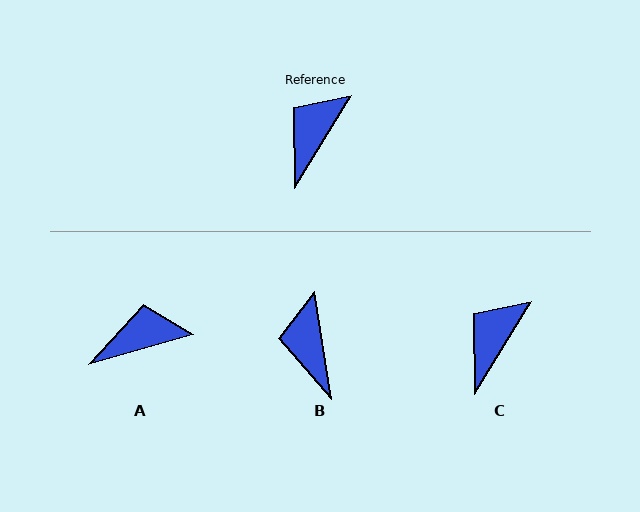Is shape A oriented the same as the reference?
No, it is off by about 43 degrees.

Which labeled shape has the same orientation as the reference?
C.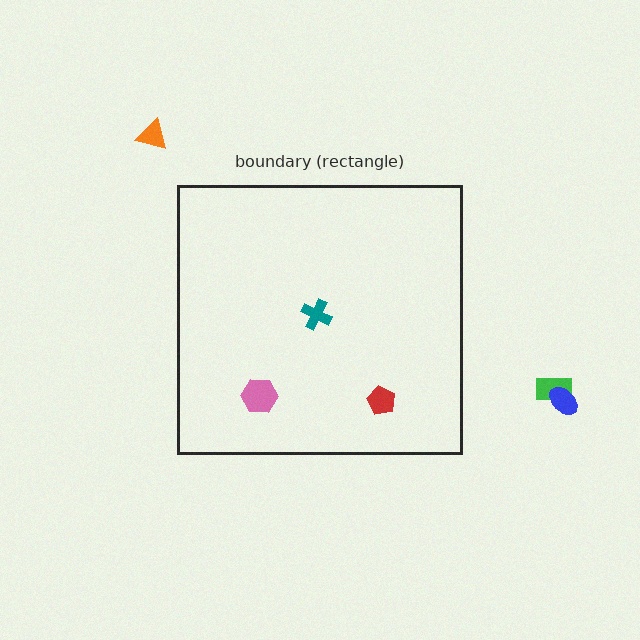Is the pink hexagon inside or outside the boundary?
Inside.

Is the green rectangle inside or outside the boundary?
Outside.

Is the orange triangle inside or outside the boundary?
Outside.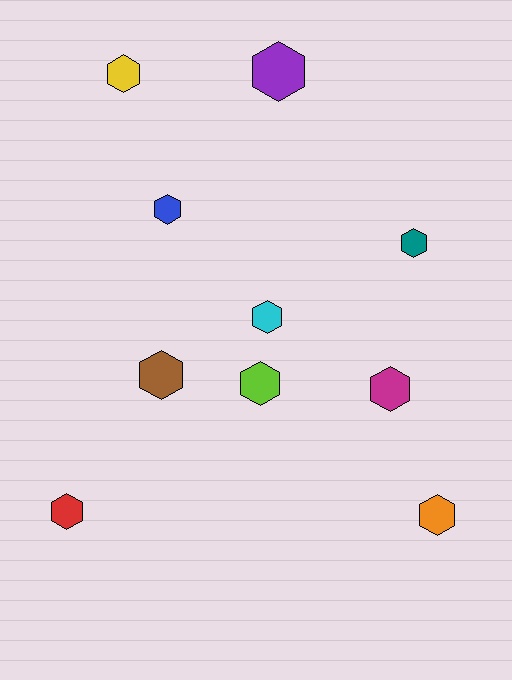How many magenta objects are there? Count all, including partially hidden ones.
There is 1 magenta object.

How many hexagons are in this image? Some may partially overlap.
There are 10 hexagons.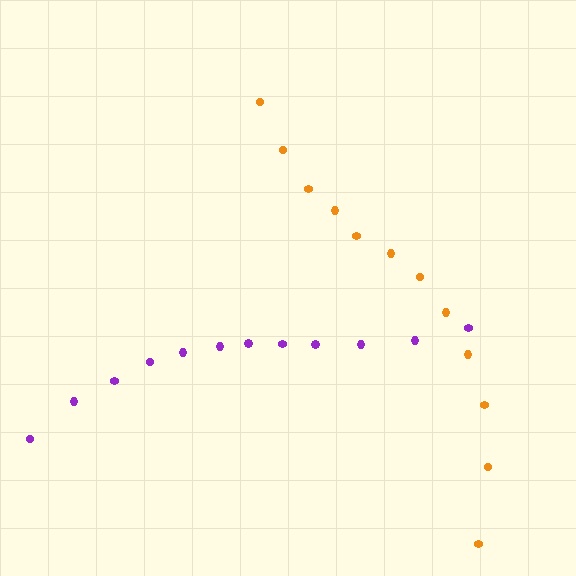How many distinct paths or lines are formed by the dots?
There are 2 distinct paths.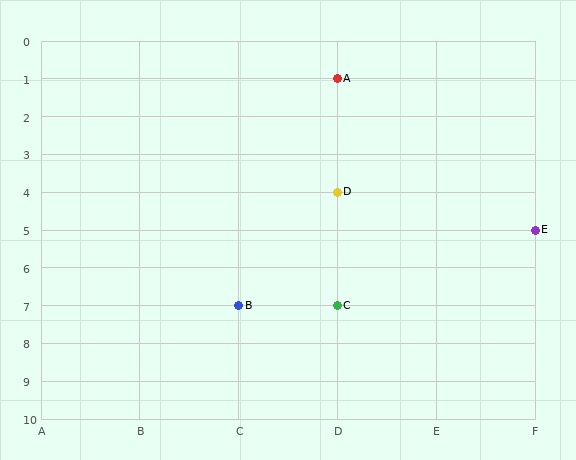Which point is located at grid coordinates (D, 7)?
Point C is at (D, 7).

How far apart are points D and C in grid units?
Points D and C are 3 rows apart.